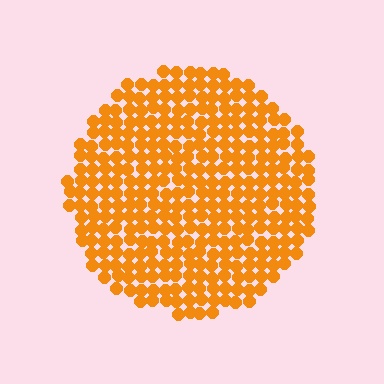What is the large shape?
The large shape is a circle.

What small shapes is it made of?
It is made of small circles.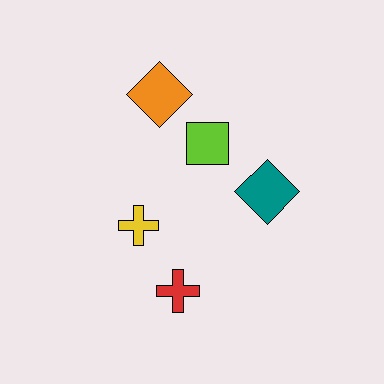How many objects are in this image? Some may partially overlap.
There are 5 objects.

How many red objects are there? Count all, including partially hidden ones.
There is 1 red object.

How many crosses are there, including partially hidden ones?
There are 2 crosses.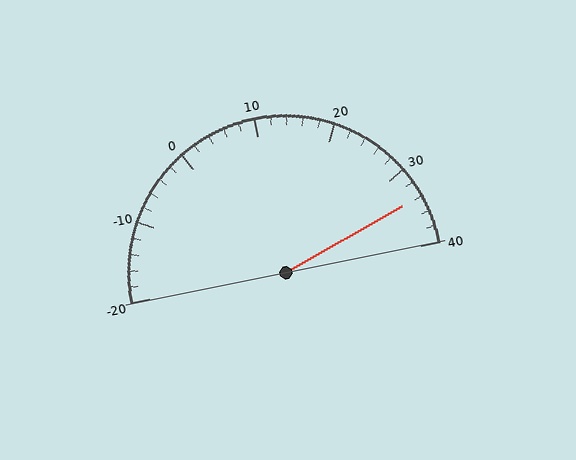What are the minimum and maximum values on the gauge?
The gauge ranges from -20 to 40.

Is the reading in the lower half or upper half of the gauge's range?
The reading is in the upper half of the range (-20 to 40).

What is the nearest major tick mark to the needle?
The nearest major tick mark is 30.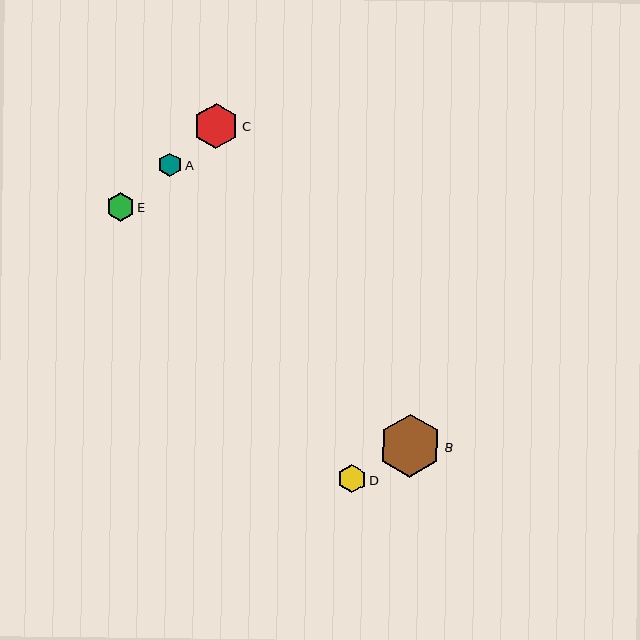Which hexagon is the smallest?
Hexagon A is the smallest with a size of approximately 23 pixels.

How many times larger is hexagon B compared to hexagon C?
Hexagon B is approximately 1.4 times the size of hexagon C.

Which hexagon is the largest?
Hexagon B is the largest with a size of approximately 63 pixels.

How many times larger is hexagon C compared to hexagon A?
Hexagon C is approximately 1.9 times the size of hexagon A.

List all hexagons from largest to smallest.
From largest to smallest: B, C, D, E, A.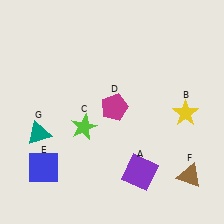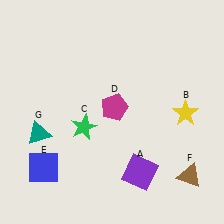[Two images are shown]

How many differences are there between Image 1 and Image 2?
There is 1 difference between the two images.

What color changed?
The star (C) changed from lime in Image 1 to green in Image 2.